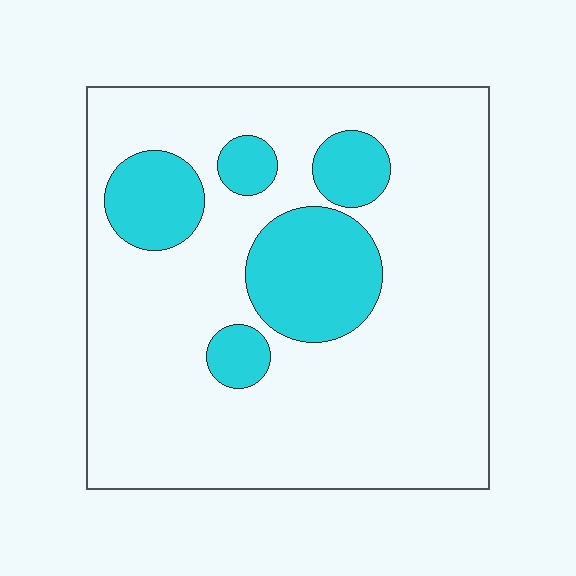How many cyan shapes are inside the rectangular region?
5.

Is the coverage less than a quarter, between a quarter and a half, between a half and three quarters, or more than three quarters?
Less than a quarter.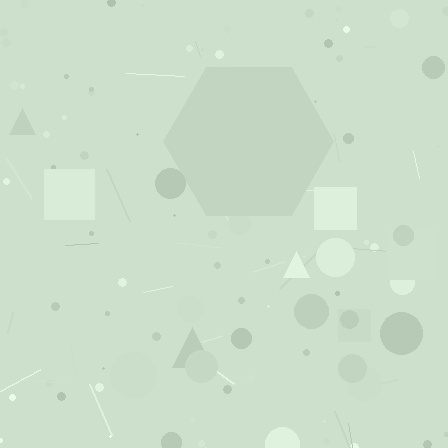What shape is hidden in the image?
A hexagon is hidden in the image.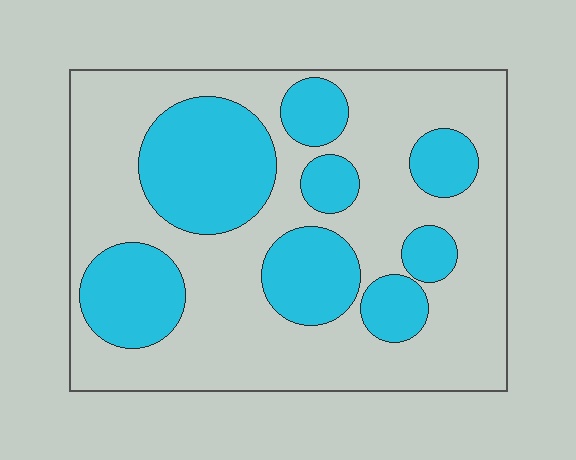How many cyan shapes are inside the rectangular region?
8.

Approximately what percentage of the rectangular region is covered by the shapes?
Approximately 35%.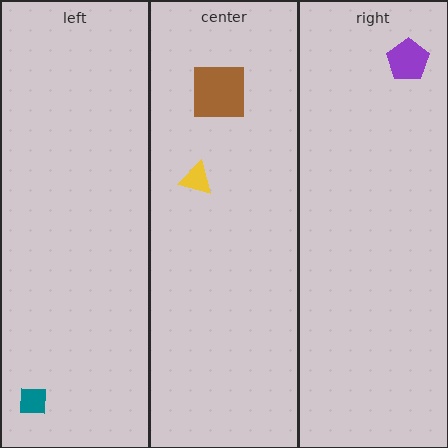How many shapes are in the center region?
2.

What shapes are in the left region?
The teal square.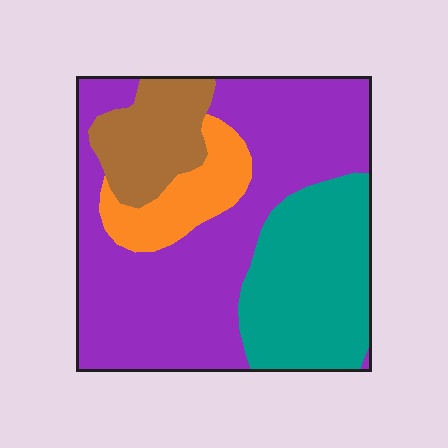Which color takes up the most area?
Purple, at roughly 50%.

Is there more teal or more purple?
Purple.